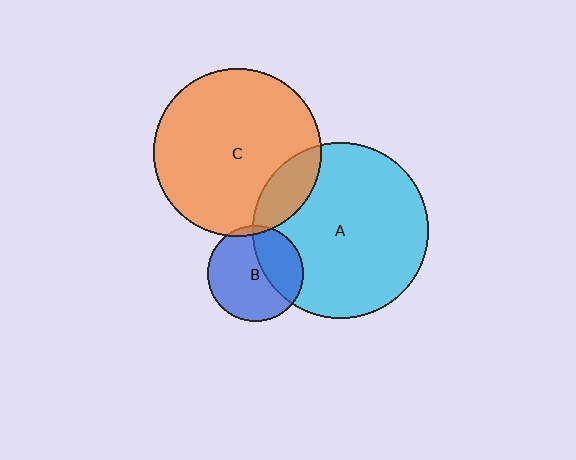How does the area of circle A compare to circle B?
Approximately 3.4 times.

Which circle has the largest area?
Circle A (cyan).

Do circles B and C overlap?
Yes.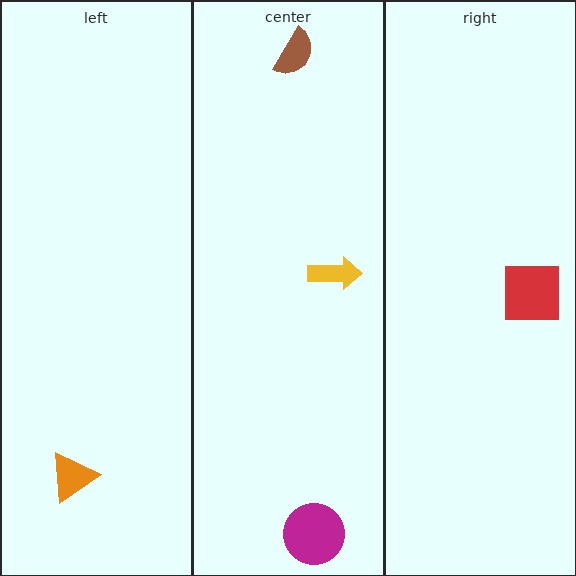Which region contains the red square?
The right region.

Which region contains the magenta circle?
The center region.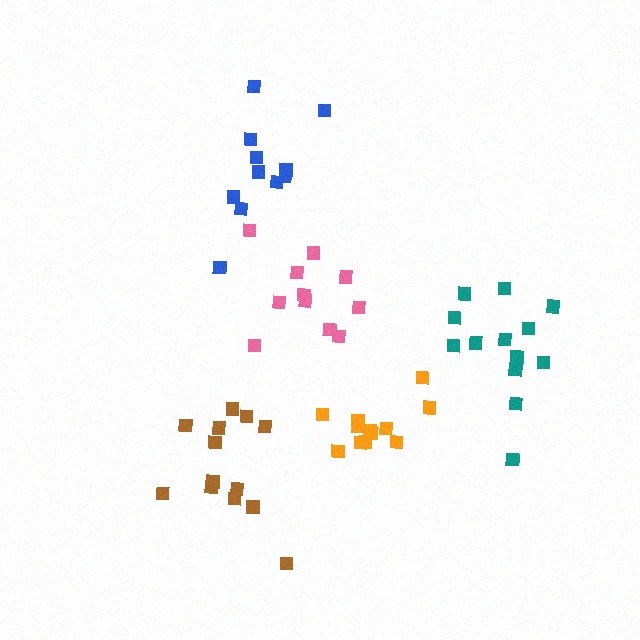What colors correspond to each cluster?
The clusters are colored: orange, blue, pink, brown, teal.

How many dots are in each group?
Group 1: 12 dots, Group 2: 11 dots, Group 3: 11 dots, Group 4: 13 dots, Group 5: 13 dots (60 total).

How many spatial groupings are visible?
There are 5 spatial groupings.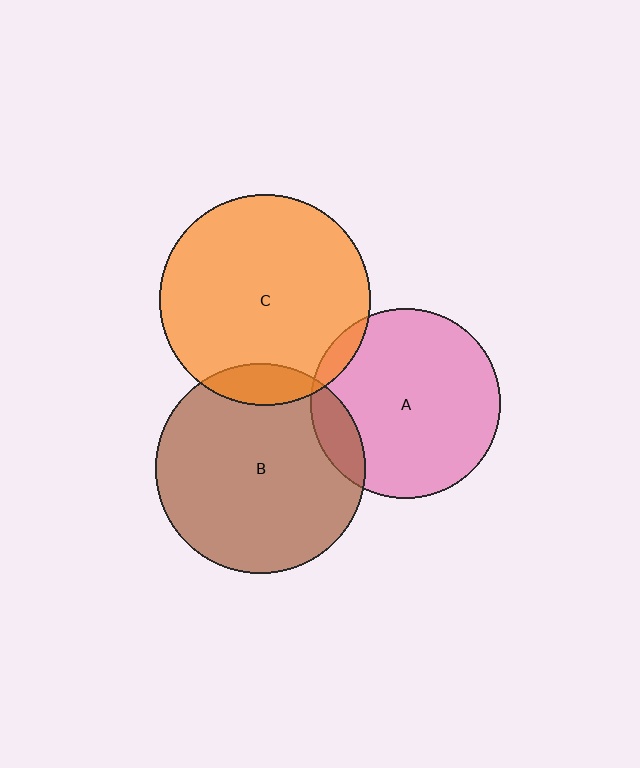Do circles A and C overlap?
Yes.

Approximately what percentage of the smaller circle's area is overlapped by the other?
Approximately 5%.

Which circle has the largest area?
Circle B (brown).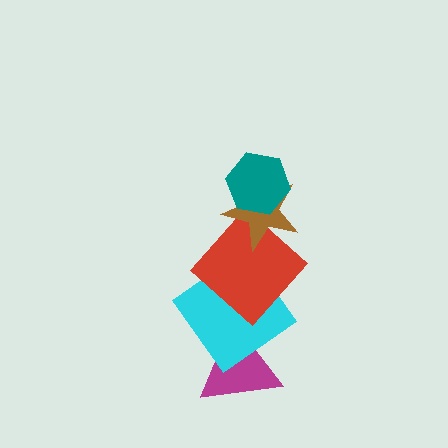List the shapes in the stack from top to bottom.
From top to bottom: the teal hexagon, the brown star, the red diamond, the cyan diamond, the magenta triangle.